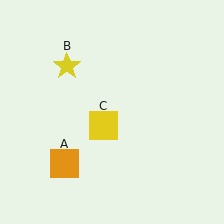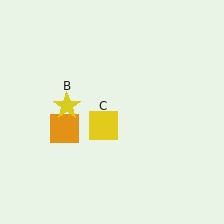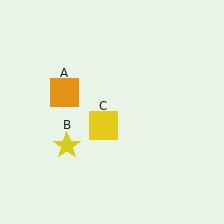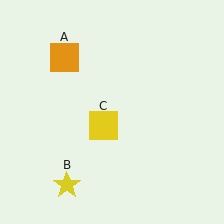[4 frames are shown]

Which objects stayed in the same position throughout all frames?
Yellow square (object C) remained stationary.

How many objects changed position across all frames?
2 objects changed position: orange square (object A), yellow star (object B).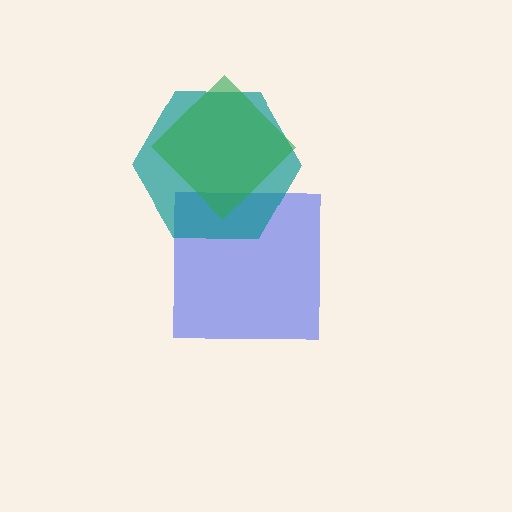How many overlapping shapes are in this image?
There are 3 overlapping shapes in the image.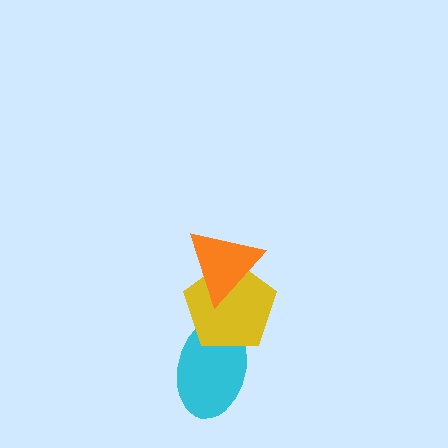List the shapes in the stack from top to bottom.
From top to bottom: the orange triangle, the yellow pentagon, the cyan ellipse.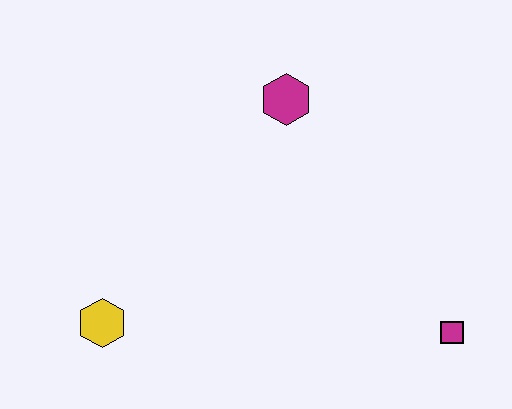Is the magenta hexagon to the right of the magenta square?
No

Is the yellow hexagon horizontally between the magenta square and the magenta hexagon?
No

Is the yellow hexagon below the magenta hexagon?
Yes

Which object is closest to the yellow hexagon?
The magenta hexagon is closest to the yellow hexagon.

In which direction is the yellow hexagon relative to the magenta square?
The yellow hexagon is to the left of the magenta square.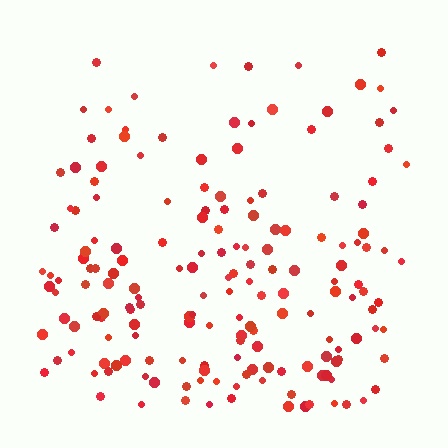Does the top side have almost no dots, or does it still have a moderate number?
Still a moderate number, just noticeably fewer than the bottom.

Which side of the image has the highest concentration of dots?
The bottom.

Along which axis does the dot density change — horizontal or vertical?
Vertical.